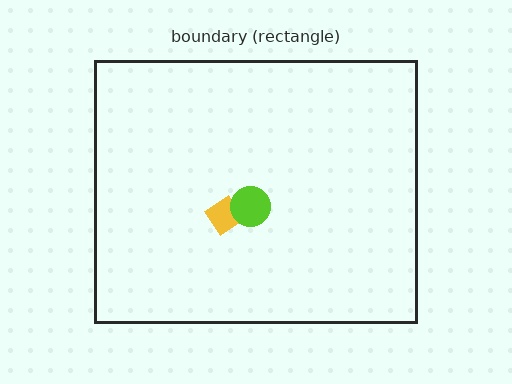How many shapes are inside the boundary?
2 inside, 0 outside.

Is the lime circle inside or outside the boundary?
Inside.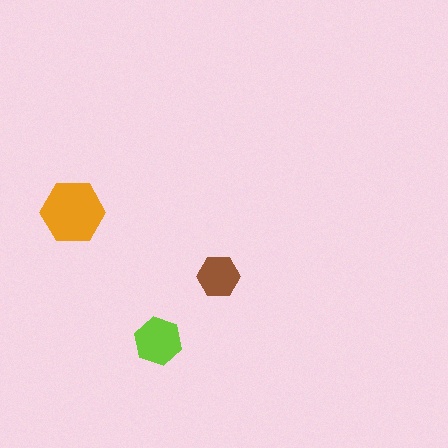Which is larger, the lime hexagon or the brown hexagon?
The lime one.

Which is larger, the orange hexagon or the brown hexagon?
The orange one.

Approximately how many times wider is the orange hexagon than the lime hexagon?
About 1.5 times wider.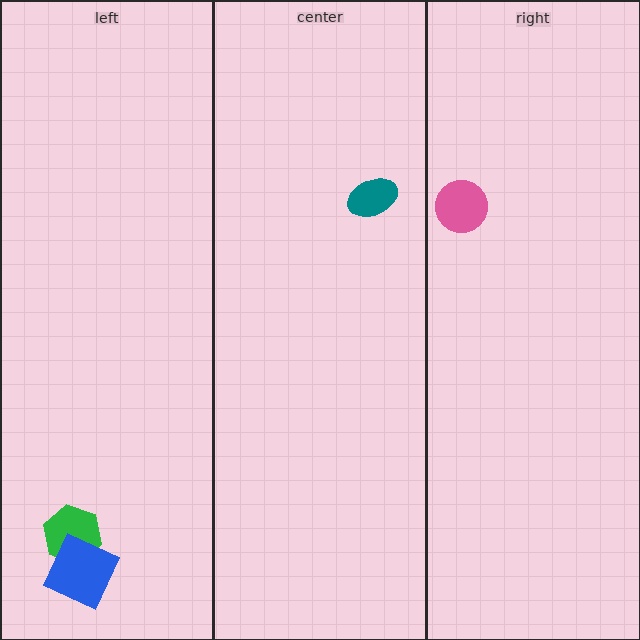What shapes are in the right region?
The pink circle.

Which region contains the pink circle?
The right region.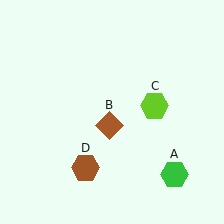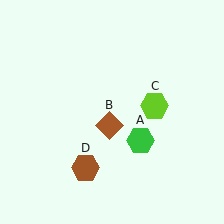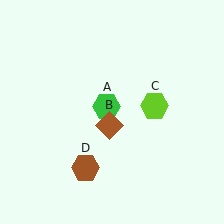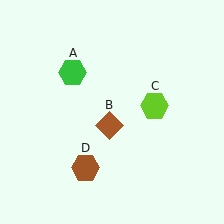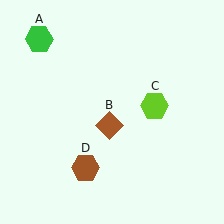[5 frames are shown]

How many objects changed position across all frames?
1 object changed position: green hexagon (object A).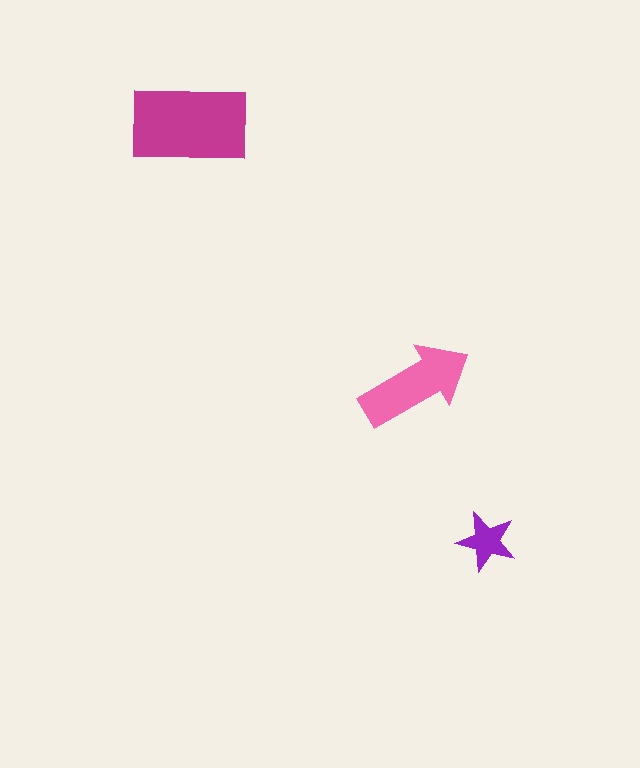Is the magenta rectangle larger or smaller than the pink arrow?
Larger.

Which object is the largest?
The magenta rectangle.